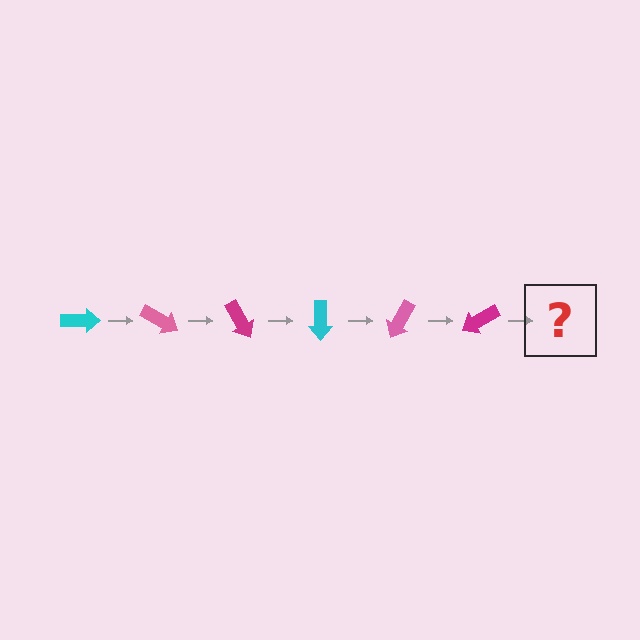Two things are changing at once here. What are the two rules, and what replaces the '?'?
The two rules are that it rotates 30 degrees each step and the color cycles through cyan, pink, and magenta. The '?' should be a cyan arrow, rotated 180 degrees from the start.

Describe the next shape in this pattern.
It should be a cyan arrow, rotated 180 degrees from the start.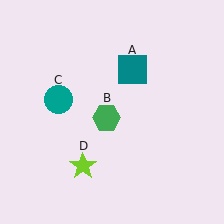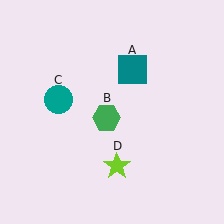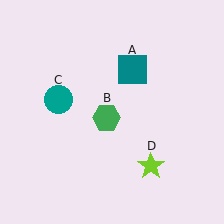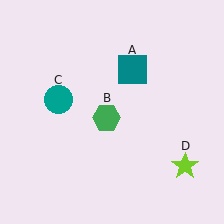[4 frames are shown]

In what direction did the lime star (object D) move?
The lime star (object D) moved right.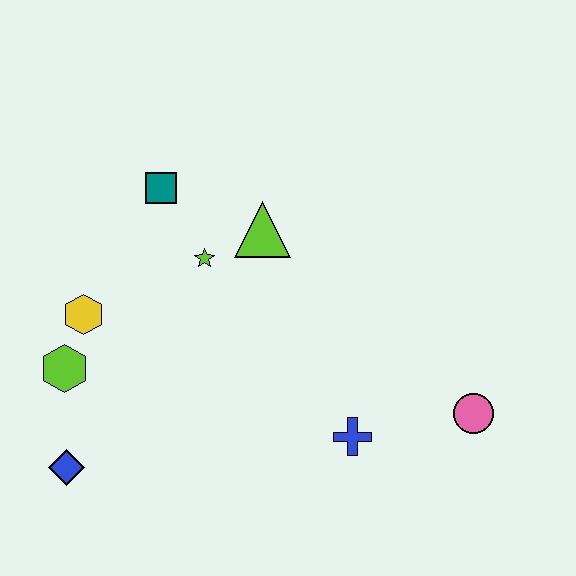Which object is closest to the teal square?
The lime star is closest to the teal square.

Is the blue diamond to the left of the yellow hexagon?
Yes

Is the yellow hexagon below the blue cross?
No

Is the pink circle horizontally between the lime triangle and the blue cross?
No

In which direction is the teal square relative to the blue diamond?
The teal square is above the blue diamond.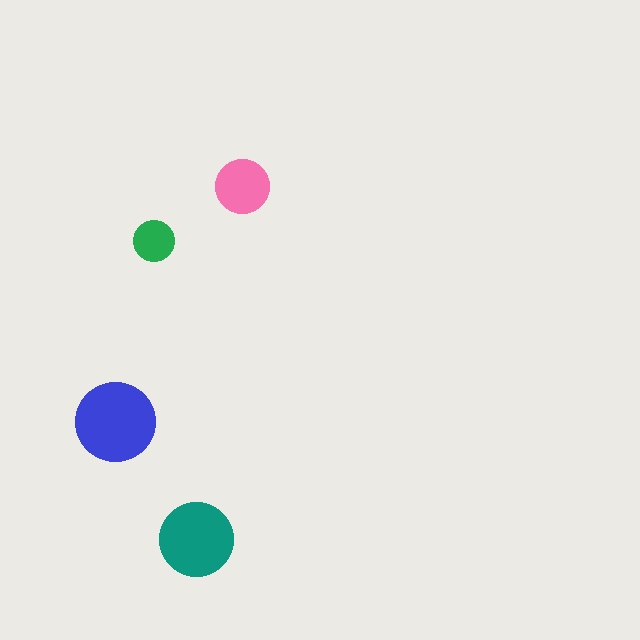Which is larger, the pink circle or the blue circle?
The blue one.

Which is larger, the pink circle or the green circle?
The pink one.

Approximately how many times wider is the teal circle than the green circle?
About 2 times wider.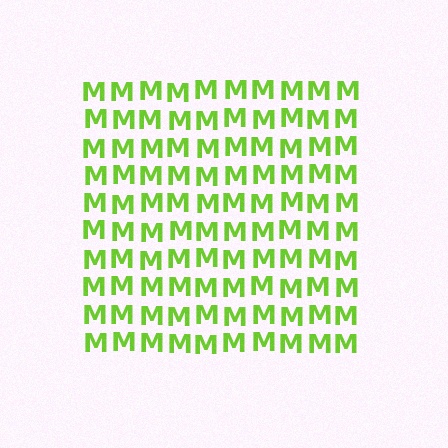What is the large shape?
The large shape is a square.